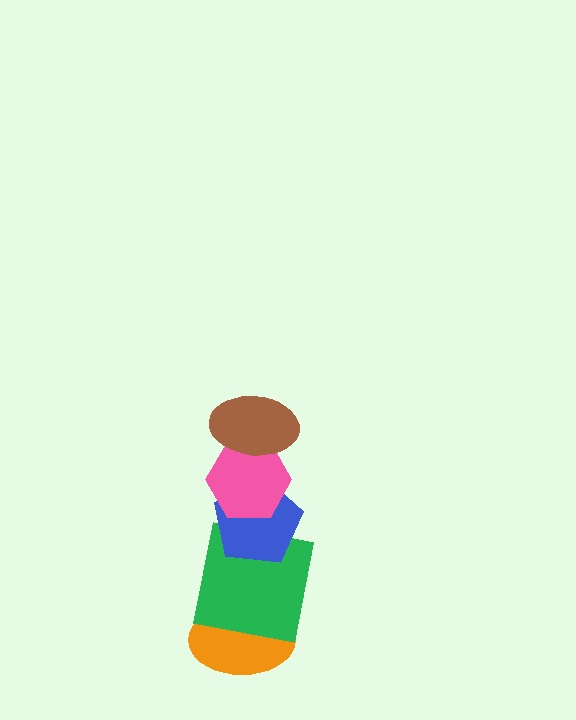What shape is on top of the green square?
The blue pentagon is on top of the green square.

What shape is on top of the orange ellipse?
The green square is on top of the orange ellipse.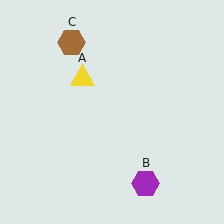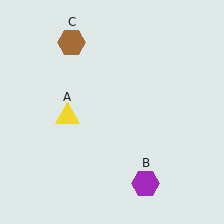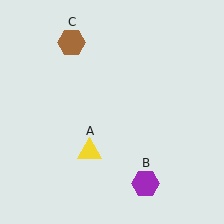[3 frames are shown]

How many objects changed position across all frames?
1 object changed position: yellow triangle (object A).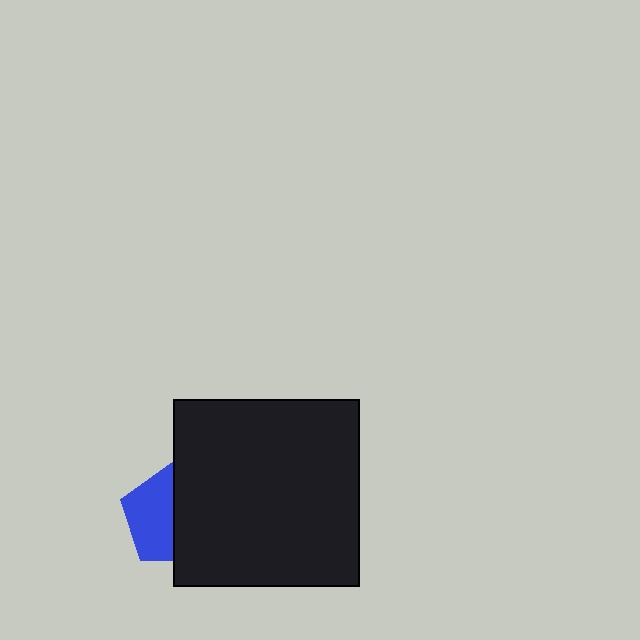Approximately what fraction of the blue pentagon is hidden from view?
Roughly 49% of the blue pentagon is hidden behind the black square.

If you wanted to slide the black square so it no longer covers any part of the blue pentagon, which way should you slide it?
Slide it right — that is the most direct way to separate the two shapes.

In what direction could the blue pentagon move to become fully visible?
The blue pentagon could move left. That would shift it out from behind the black square entirely.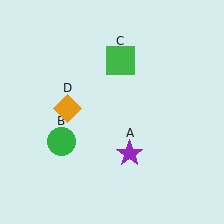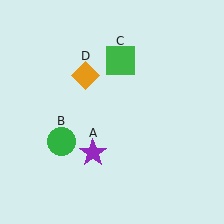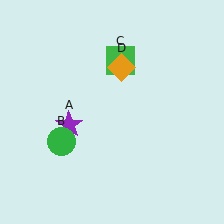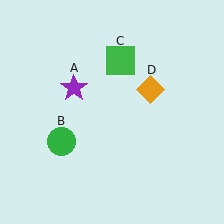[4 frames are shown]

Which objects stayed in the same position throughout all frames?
Green circle (object B) and green square (object C) remained stationary.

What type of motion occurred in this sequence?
The purple star (object A), orange diamond (object D) rotated clockwise around the center of the scene.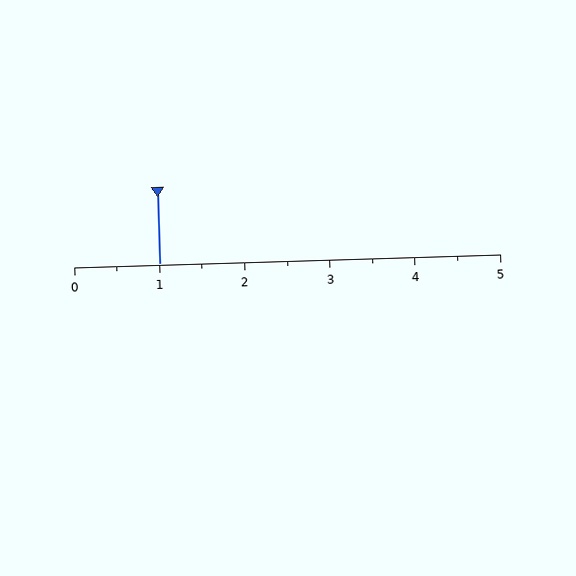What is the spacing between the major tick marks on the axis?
The major ticks are spaced 1 apart.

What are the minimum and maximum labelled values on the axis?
The axis runs from 0 to 5.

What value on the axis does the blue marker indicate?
The marker indicates approximately 1.